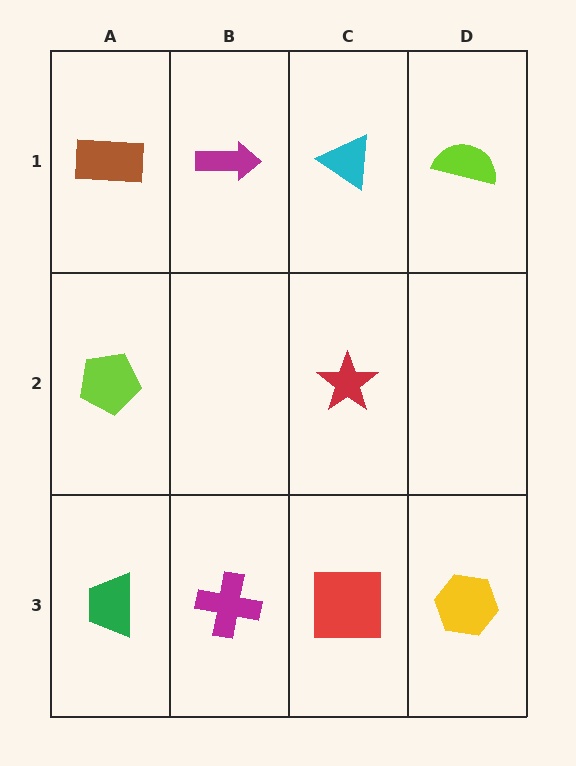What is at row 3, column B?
A magenta cross.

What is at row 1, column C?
A cyan triangle.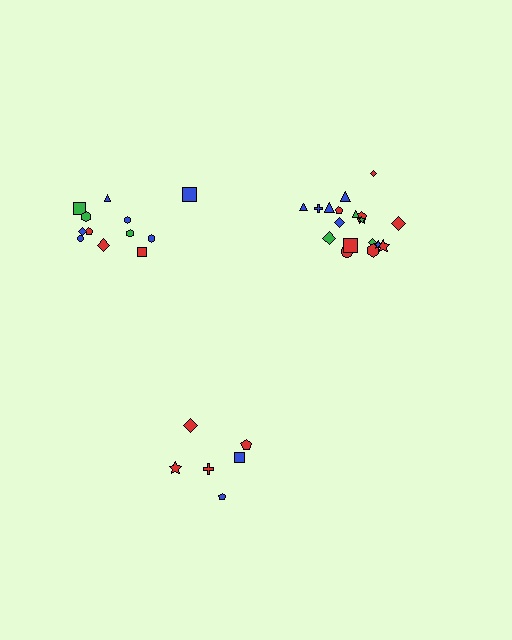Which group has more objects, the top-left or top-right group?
The top-right group.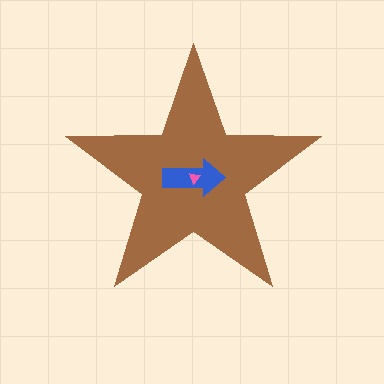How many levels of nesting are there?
3.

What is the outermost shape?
The brown star.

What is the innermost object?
The pink triangle.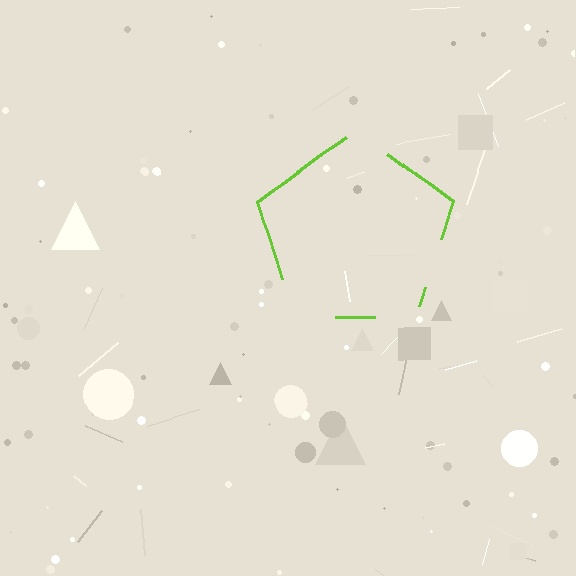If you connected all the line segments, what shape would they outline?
They would outline a pentagon.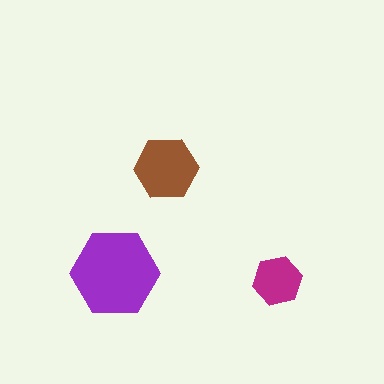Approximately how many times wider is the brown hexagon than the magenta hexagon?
About 1.5 times wider.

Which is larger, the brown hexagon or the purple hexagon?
The purple one.